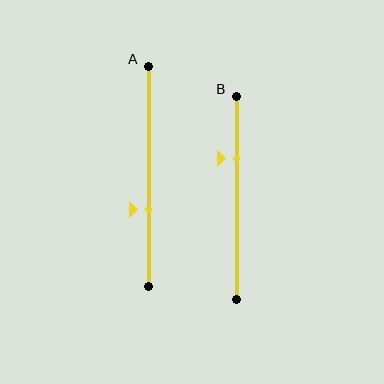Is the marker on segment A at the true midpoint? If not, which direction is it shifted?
No, the marker on segment A is shifted downward by about 15% of the segment length.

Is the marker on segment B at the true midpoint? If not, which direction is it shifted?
No, the marker on segment B is shifted upward by about 19% of the segment length.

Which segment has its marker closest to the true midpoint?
Segment A has its marker closest to the true midpoint.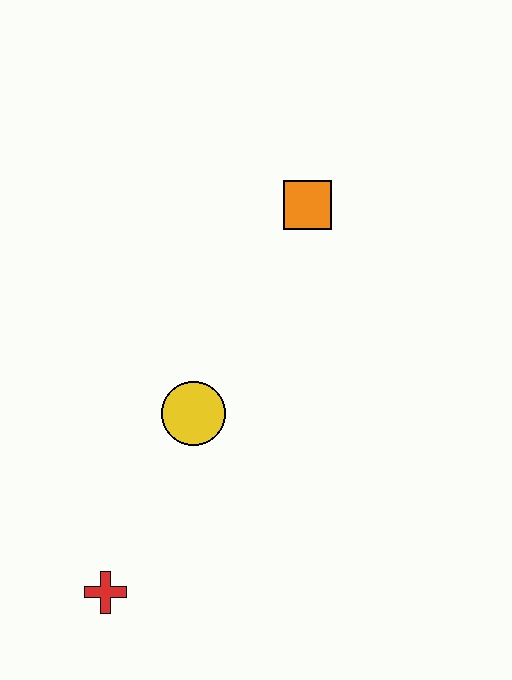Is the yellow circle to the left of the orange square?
Yes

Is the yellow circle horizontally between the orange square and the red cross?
Yes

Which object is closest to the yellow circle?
The red cross is closest to the yellow circle.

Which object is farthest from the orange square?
The red cross is farthest from the orange square.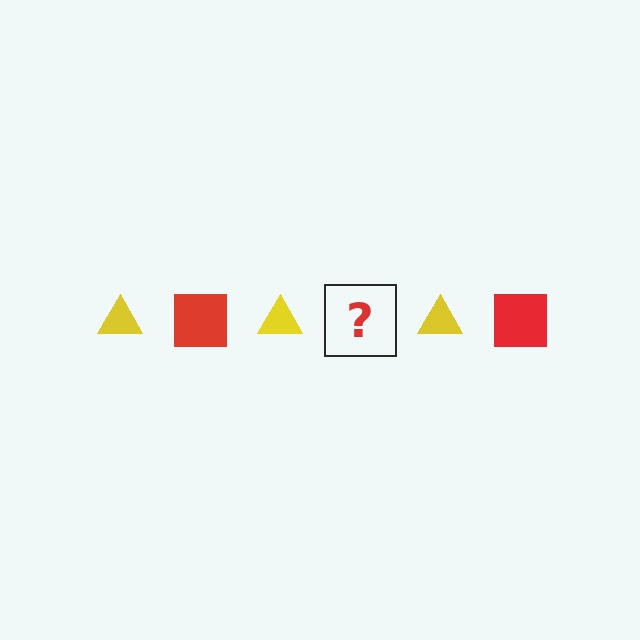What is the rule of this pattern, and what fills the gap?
The rule is that the pattern alternates between yellow triangle and red square. The gap should be filled with a red square.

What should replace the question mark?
The question mark should be replaced with a red square.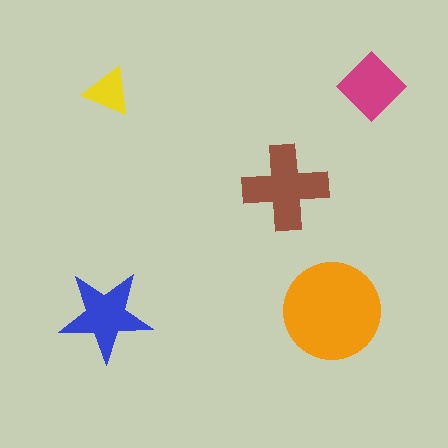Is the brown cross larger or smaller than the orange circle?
Smaller.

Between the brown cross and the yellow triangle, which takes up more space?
The brown cross.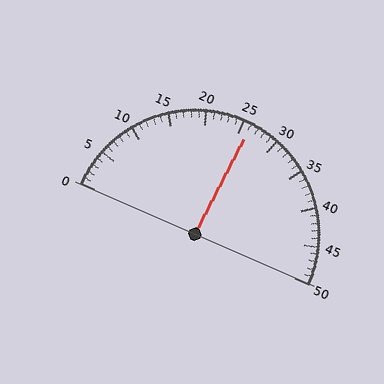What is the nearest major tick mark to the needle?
The nearest major tick mark is 25.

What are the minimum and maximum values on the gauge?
The gauge ranges from 0 to 50.